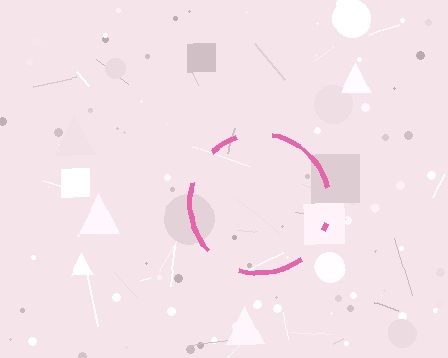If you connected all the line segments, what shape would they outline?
They would outline a circle.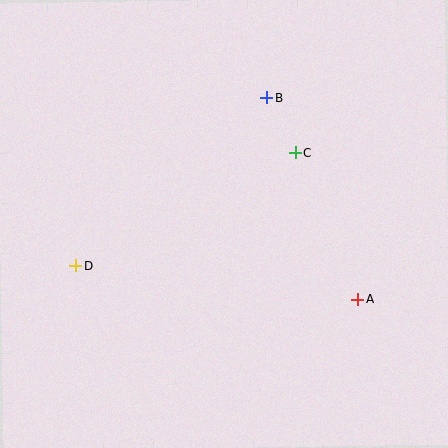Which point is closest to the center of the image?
Point C at (295, 153) is closest to the center.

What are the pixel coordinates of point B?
Point B is at (267, 98).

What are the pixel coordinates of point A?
Point A is at (358, 299).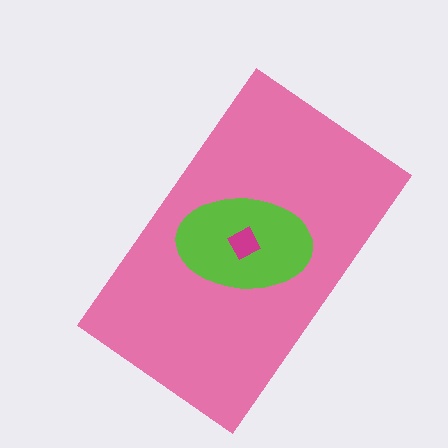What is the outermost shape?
The pink rectangle.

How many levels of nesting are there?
3.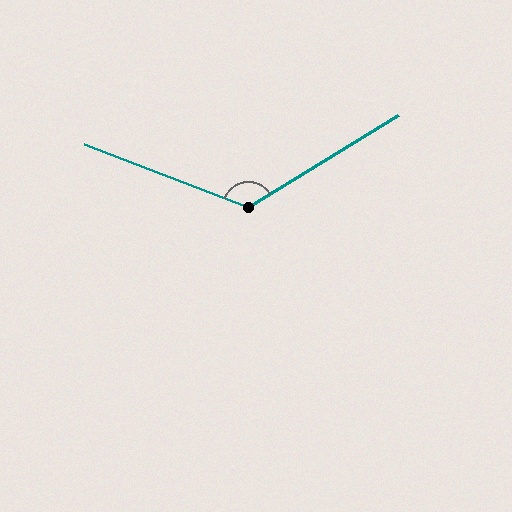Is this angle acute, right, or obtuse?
It is obtuse.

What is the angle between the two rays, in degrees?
Approximately 127 degrees.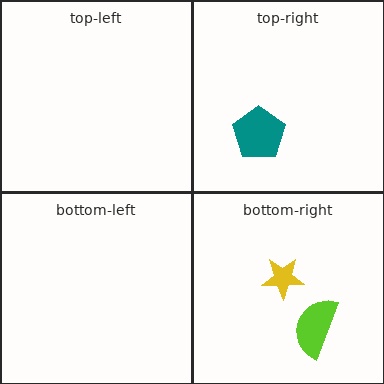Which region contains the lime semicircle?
The bottom-right region.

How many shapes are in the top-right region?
1.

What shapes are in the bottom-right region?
The lime semicircle, the yellow star.